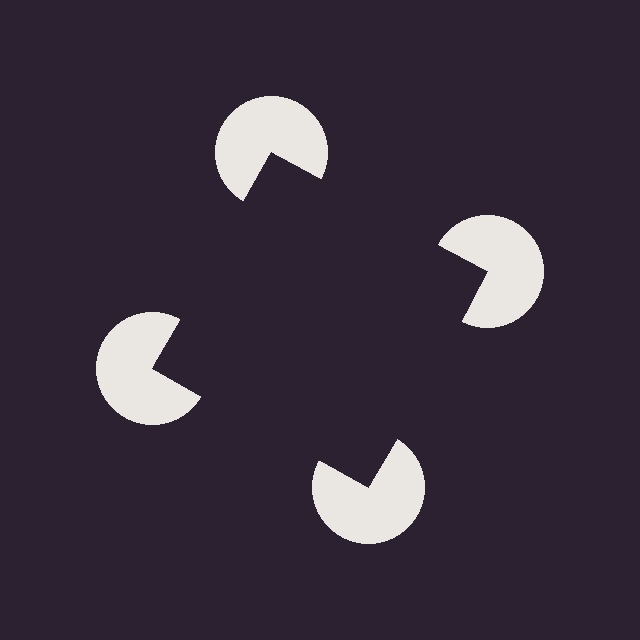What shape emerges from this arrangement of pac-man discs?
An illusory square — its edges are inferred from the aligned wedge cuts in the pac-man discs, not physically drawn.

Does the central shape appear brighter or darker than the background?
It typically appears slightly darker than the background, even though no actual brightness change is drawn.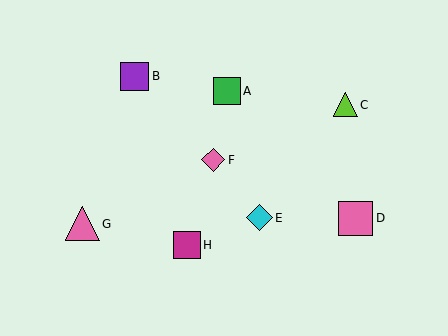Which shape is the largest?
The pink triangle (labeled G) is the largest.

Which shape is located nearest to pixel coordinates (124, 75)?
The purple square (labeled B) at (135, 76) is nearest to that location.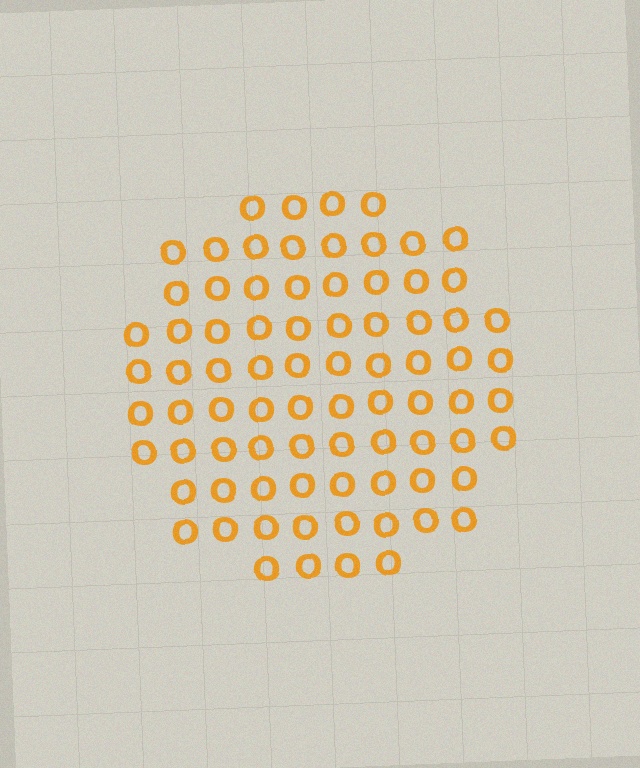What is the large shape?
The large shape is a circle.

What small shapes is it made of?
It is made of small letter O's.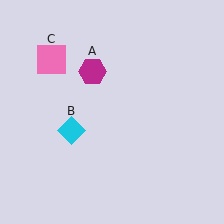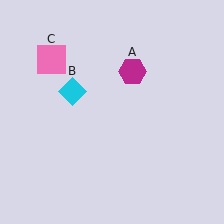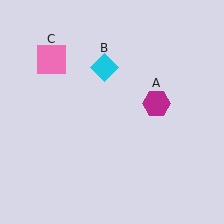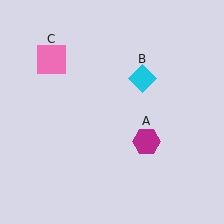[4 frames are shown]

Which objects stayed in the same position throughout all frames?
Pink square (object C) remained stationary.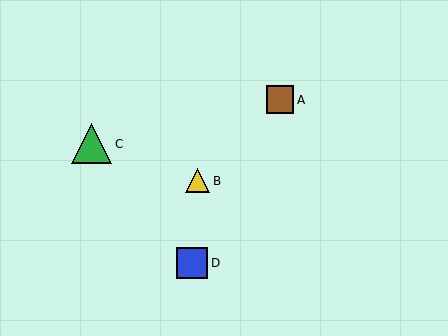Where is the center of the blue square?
The center of the blue square is at (192, 263).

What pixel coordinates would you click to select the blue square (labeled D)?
Click at (192, 263) to select the blue square D.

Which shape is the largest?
The green triangle (labeled C) is the largest.